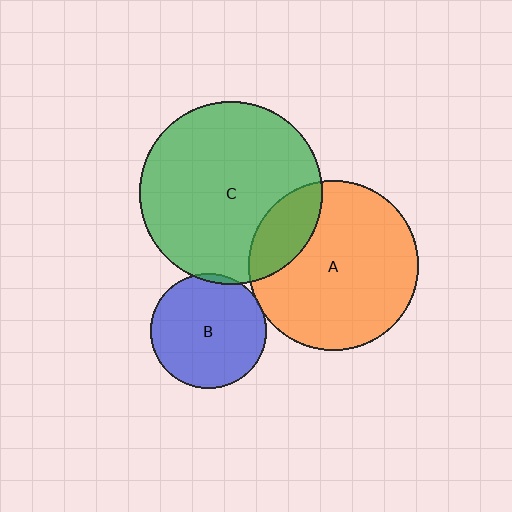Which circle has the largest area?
Circle C (green).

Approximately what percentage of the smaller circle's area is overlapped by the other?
Approximately 5%.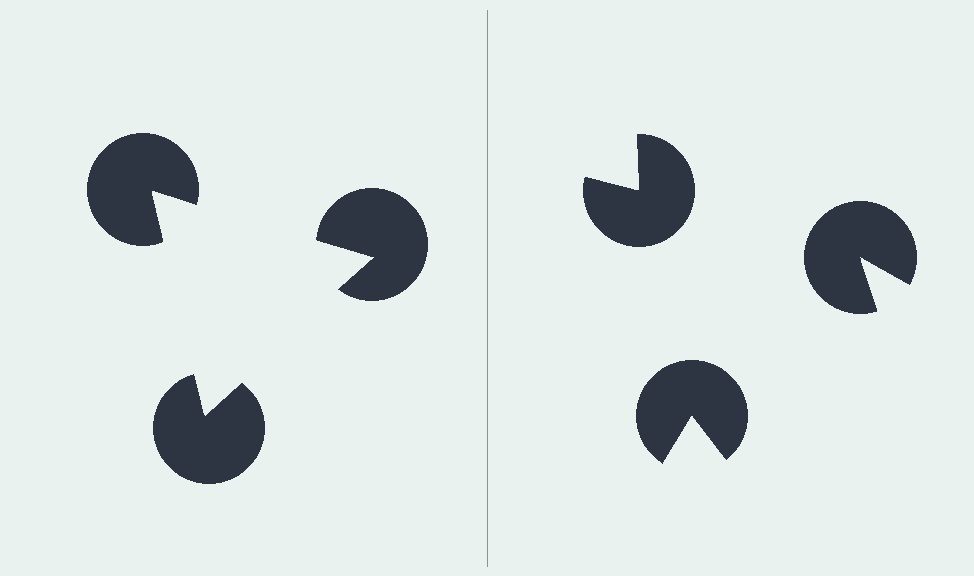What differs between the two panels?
The pac-man discs are positioned identically on both sides; only the wedge orientations differ. On the left they align to a triangle; on the right they are misaligned.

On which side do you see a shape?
An illusory triangle appears on the left side. On the right side the wedge cuts are rotated, so no coherent shape forms.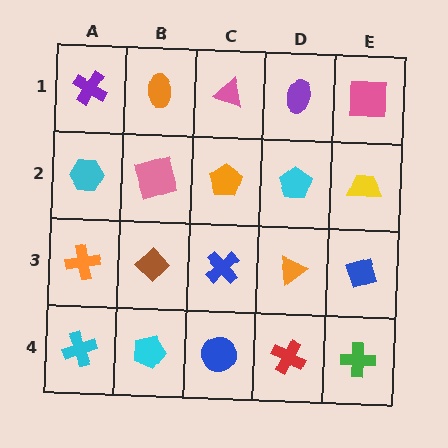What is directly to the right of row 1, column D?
A pink square.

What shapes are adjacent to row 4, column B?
A brown diamond (row 3, column B), a cyan cross (row 4, column A), a blue circle (row 4, column C).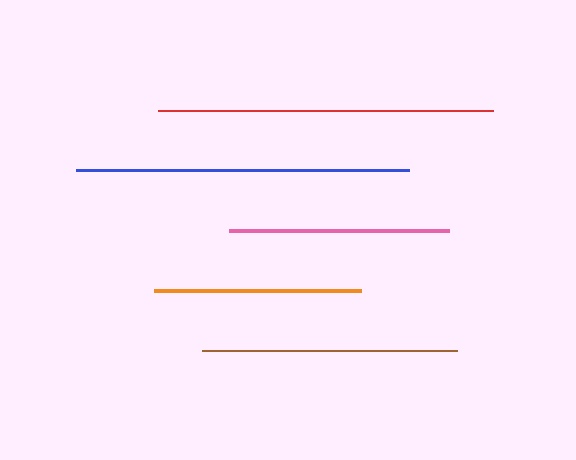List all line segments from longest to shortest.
From longest to shortest: red, blue, brown, pink, orange.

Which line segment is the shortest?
The orange line is the shortest at approximately 207 pixels.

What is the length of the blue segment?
The blue segment is approximately 333 pixels long.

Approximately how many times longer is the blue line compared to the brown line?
The blue line is approximately 1.3 times the length of the brown line.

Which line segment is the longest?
The red line is the longest at approximately 334 pixels.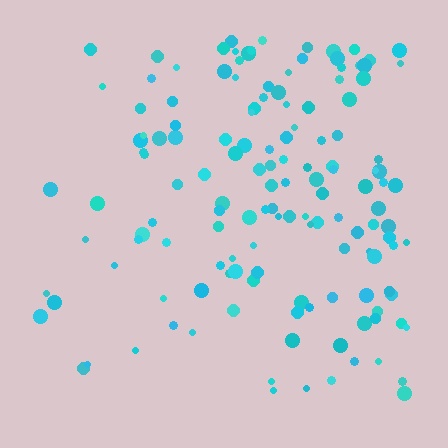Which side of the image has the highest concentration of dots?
The right.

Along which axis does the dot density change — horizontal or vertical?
Horizontal.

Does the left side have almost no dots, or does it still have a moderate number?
Still a moderate number, just noticeably fewer than the right.